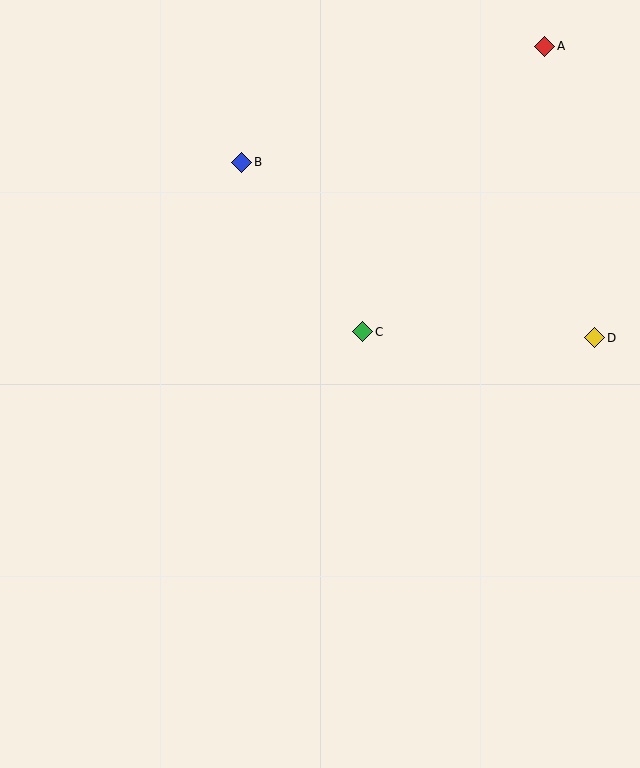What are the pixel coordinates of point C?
Point C is at (363, 332).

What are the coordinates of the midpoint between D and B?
The midpoint between D and B is at (418, 250).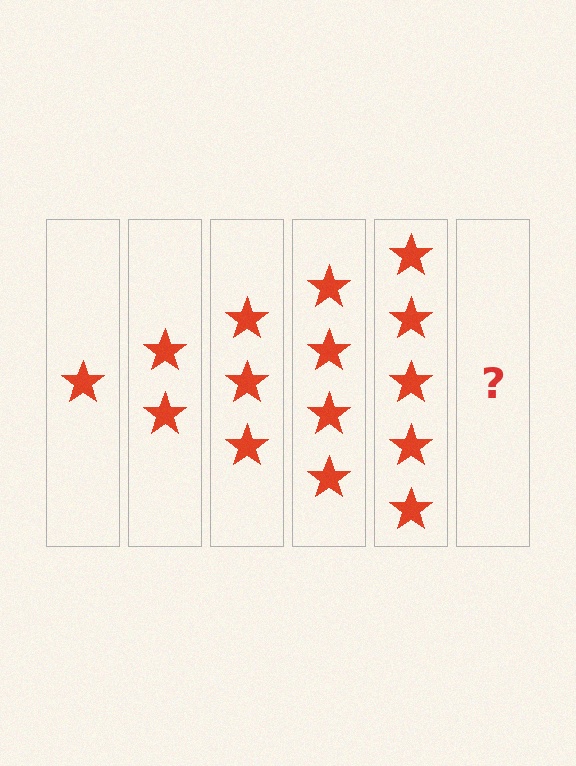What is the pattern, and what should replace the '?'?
The pattern is that each step adds one more star. The '?' should be 6 stars.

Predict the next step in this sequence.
The next step is 6 stars.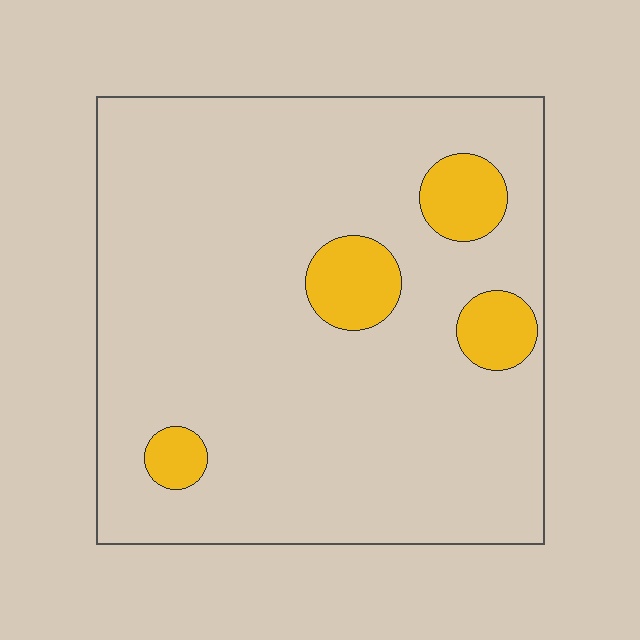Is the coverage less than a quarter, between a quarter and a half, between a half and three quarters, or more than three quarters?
Less than a quarter.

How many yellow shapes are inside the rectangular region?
4.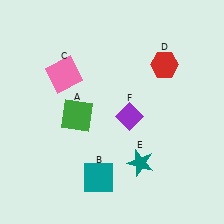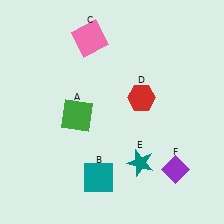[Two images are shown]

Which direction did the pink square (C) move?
The pink square (C) moved up.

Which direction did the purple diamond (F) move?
The purple diamond (F) moved down.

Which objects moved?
The objects that moved are: the pink square (C), the red hexagon (D), the purple diamond (F).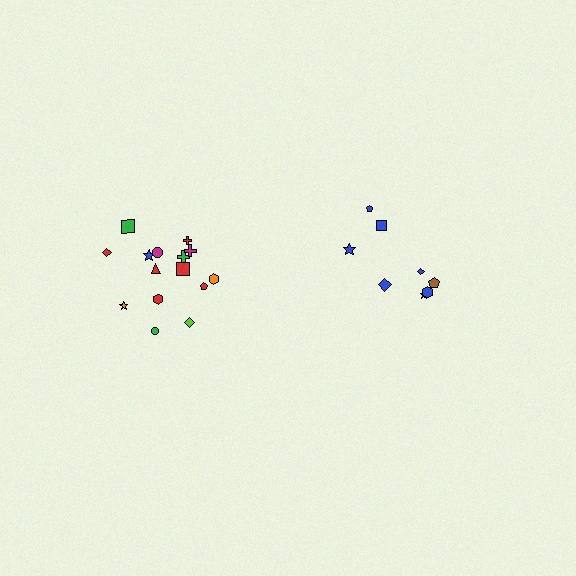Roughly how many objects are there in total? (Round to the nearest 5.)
Roughly 25 objects in total.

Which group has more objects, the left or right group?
The left group.